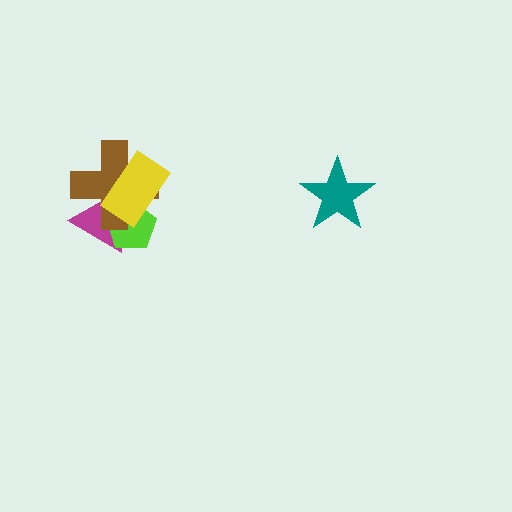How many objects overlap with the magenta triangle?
3 objects overlap with the magenta triangle.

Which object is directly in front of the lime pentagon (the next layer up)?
The brown cross is directly in front of the lime pentagon.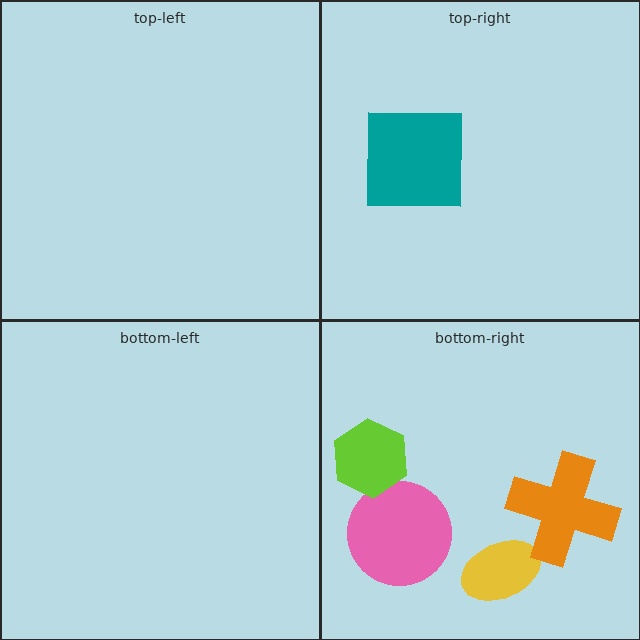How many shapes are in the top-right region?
1.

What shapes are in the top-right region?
The teal square.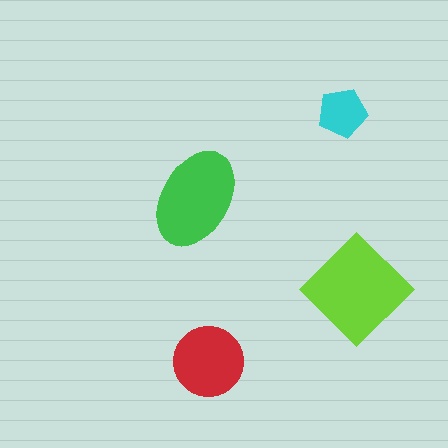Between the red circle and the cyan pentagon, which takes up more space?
The red circle.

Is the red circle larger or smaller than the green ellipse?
Smaller.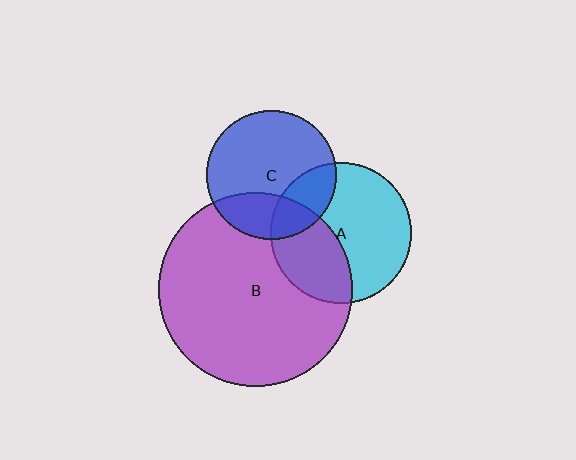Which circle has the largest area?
Circle B (purple).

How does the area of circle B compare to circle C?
Approximately 2.3 times.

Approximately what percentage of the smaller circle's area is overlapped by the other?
Approximately 40%.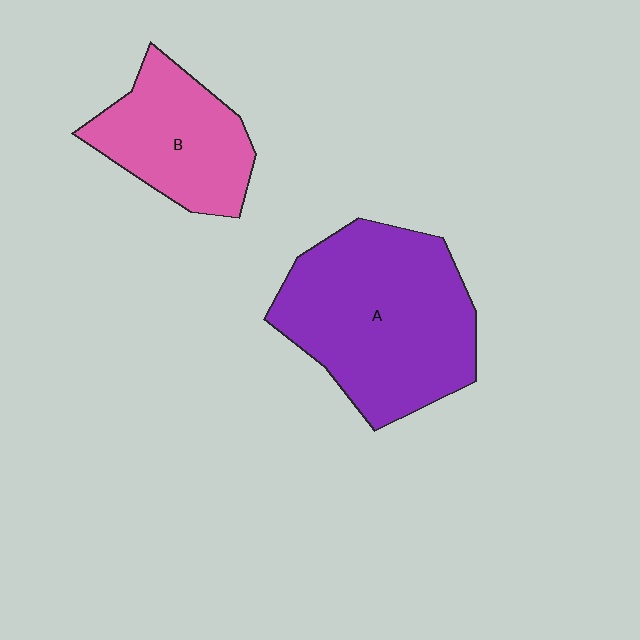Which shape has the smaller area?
Shape B (pink).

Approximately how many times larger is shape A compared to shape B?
Approximately 1.7 times.